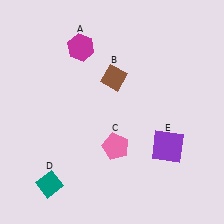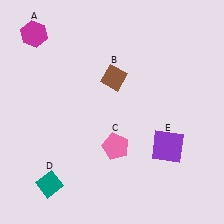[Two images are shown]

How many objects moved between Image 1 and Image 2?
1 object moved between the two images.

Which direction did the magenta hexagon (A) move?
The magenta hexagon (A) moved left.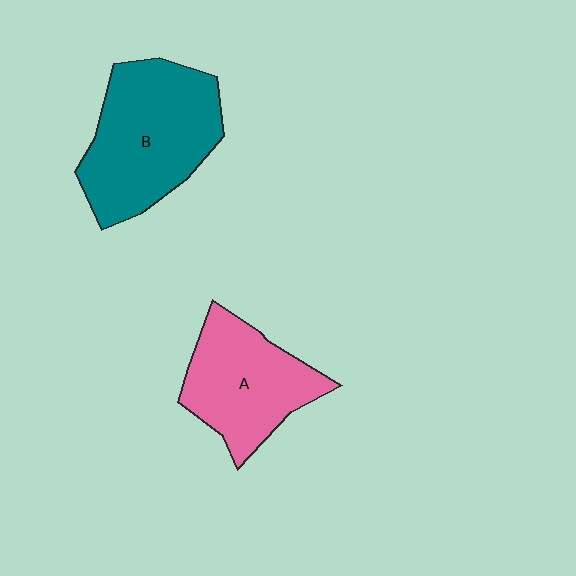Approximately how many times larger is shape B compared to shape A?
Approximately 1.3 times.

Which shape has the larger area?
Shape B (teal).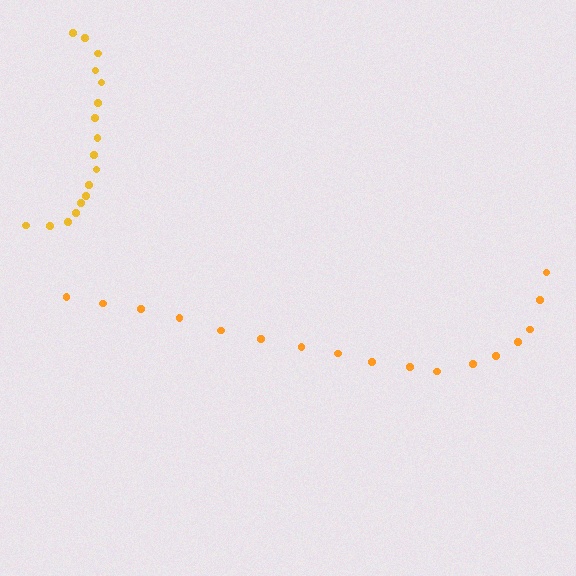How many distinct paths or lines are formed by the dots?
There are 2 distinct paths.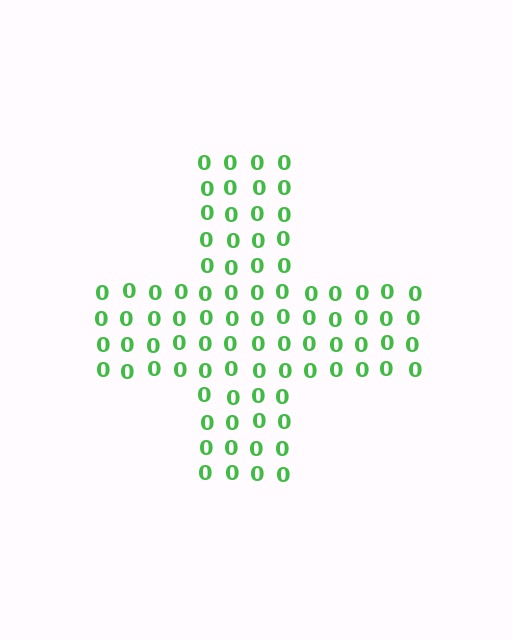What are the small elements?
The small elements are digit 0's.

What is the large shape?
The large shape is a cross.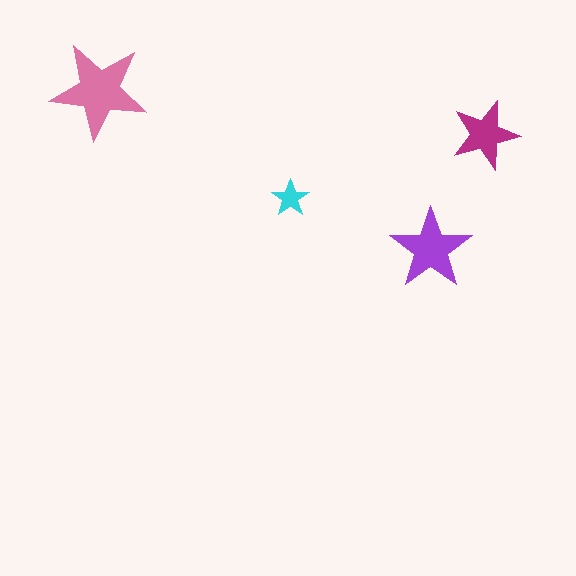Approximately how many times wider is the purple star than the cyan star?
About 2 times wider.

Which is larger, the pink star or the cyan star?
The pink one.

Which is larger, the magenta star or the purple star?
The purple one.